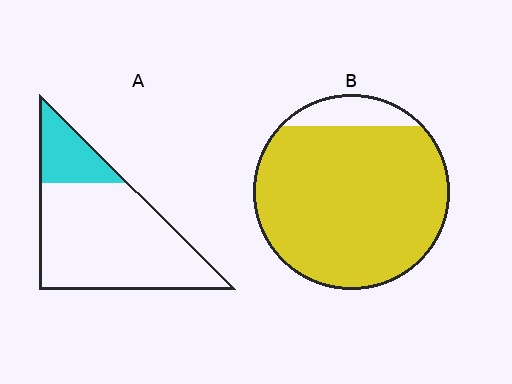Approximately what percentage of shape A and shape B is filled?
A is approximately 20% and B is approximately 90%.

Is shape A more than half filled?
No.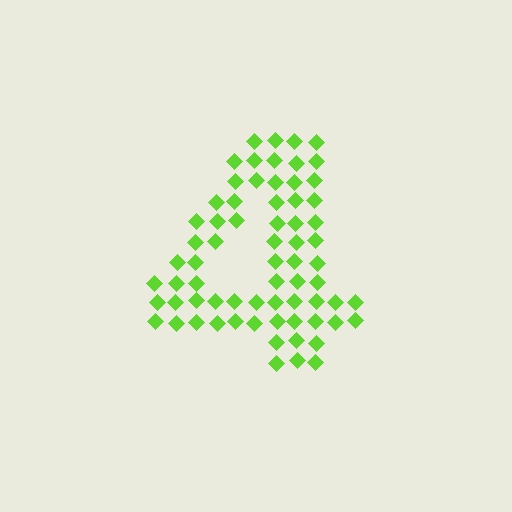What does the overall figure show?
The overall figure shows the digit 4.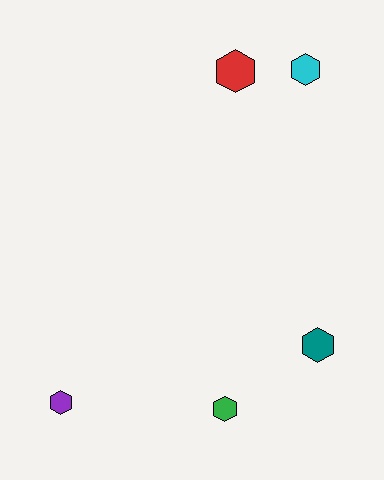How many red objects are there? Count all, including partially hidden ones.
There is 1 red object.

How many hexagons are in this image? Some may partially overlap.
There are 5 hexagons.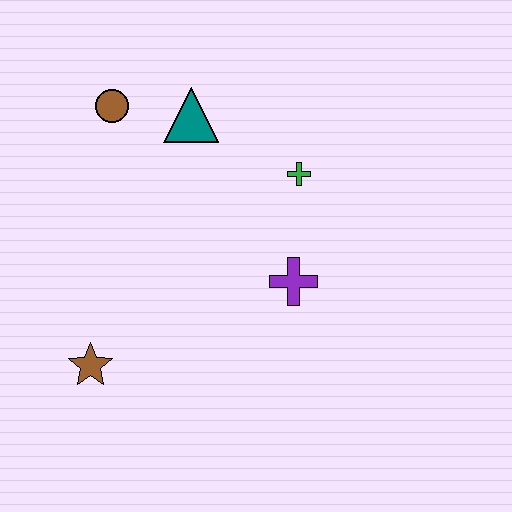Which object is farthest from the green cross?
The brown star is farthest from the green cross.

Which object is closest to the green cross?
The purple cross is closest to the green cross.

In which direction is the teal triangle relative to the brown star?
The teal triangle is above the brown star.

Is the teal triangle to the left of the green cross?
Yes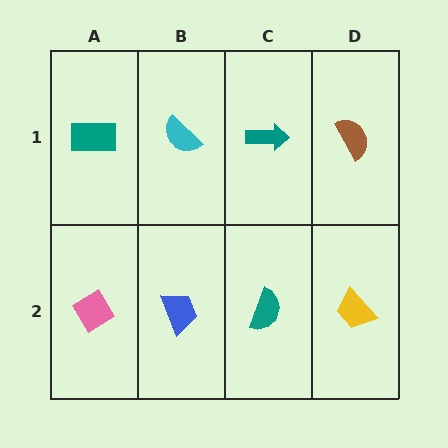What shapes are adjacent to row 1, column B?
A blue trapezoid (row 2, column B), a teal rectangle (row 1, column A), a teal arrow (row 1, column C).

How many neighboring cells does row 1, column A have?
2.